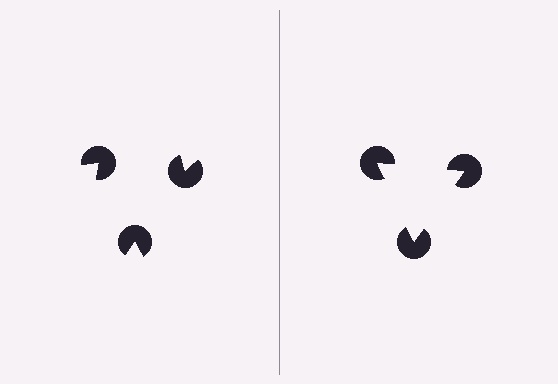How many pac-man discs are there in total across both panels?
6 — 3 on each side.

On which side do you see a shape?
An illusory triangle appears on the right side. On the left side the wedge cuts are rotated, so no coherent shape forms.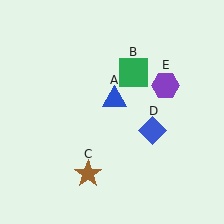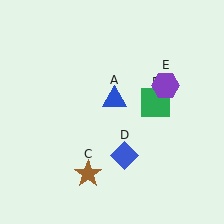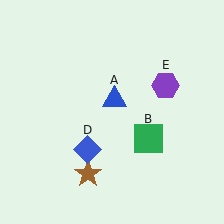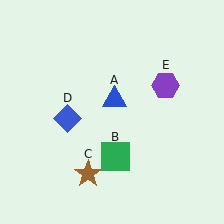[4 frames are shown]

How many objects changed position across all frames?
2 objects changed position: green square (object B), blue diamond (object D).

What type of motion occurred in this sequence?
The green square (object B), blue diamond (object D) rotated clockwise around the center of the scene.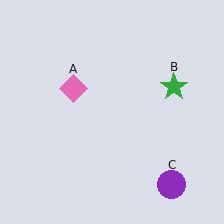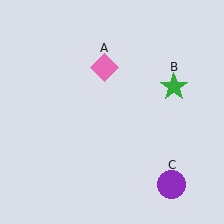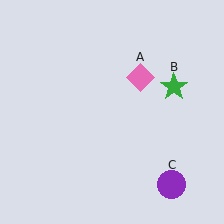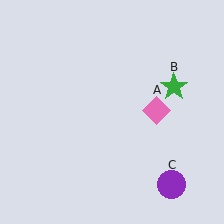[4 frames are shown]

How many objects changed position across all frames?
1 object changed position: pink diamond (object A).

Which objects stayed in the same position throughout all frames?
Green star (object B) and purple circle (object C) remained stationary.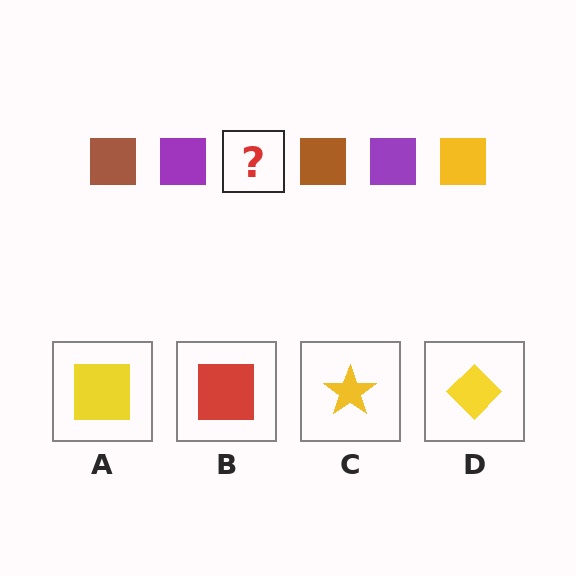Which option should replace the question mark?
Option A.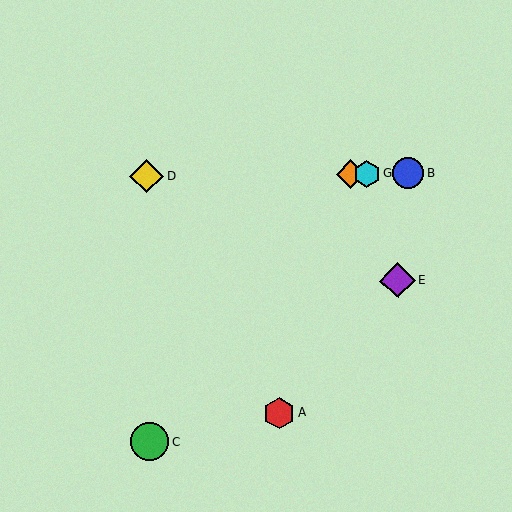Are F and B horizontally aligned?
Yes, both are at y≈174.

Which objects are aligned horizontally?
Objects B, D, F, G are aligned horizontally.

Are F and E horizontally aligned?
No, F is at y≈174 and E is at y≈281.